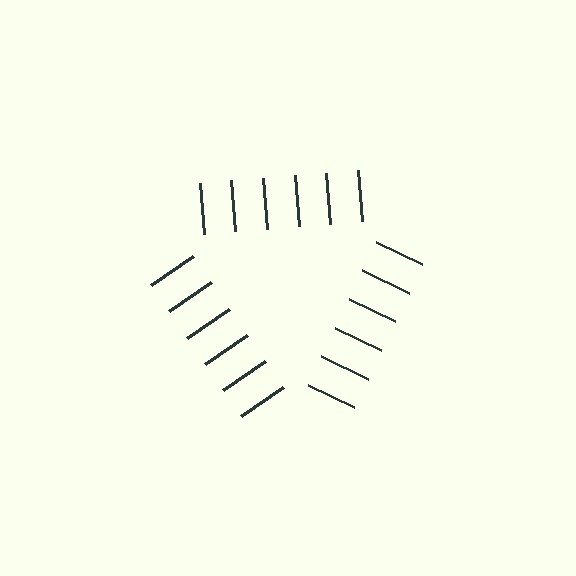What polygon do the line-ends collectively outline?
An illusory triangle — the line segments terminate on its edges but no continuous stroke is drawn.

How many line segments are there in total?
18 — 6 along each of the 3 edges.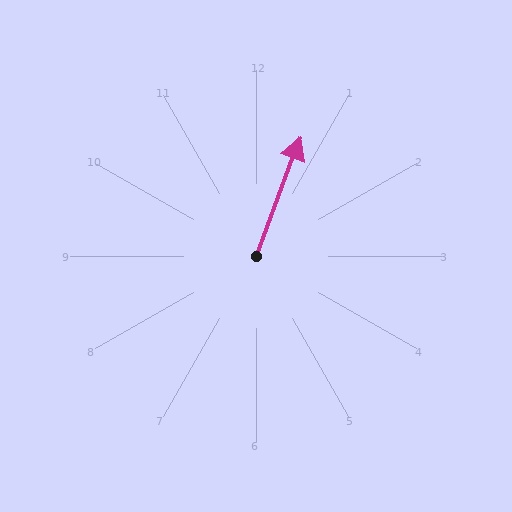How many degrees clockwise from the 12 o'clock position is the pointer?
Approximately 21 degrees.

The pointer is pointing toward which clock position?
Roughly 1 o'clock.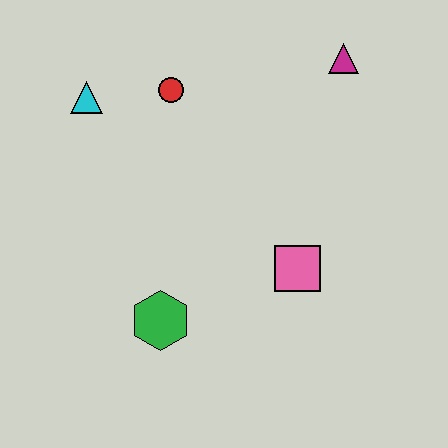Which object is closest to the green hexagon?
The pink square is closest to the green hexagon.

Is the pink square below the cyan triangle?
Yes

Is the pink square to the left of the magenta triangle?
Yes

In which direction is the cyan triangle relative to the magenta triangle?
The cyan triangle is to the left of the magenta triangle.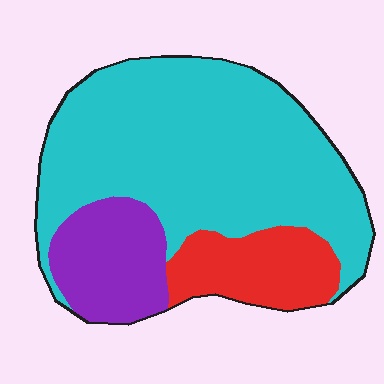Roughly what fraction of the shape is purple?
Purple takes up about one sixth (1/6) of the shape.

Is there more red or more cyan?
Cyan.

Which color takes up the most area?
Cyan, at roughly 65%.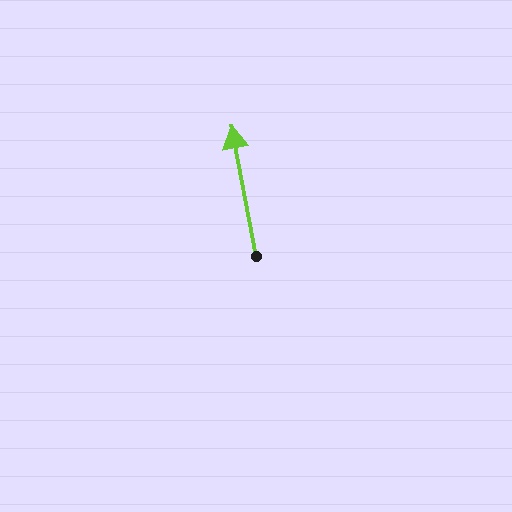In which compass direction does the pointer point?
North.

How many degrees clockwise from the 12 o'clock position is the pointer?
Approximately 349 degrees.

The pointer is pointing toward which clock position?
Roughly 12 o'clock.